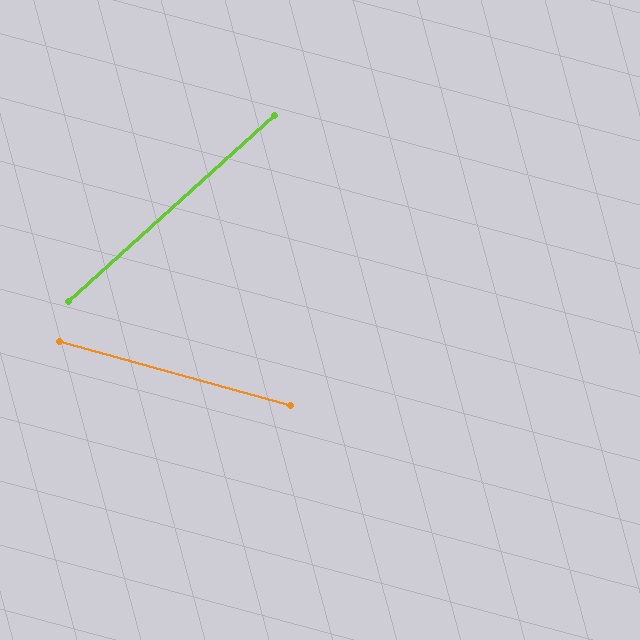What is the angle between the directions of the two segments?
Approximately 57 degrees.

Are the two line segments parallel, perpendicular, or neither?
Neither parallel nor perpendicular — they differ by about 57°.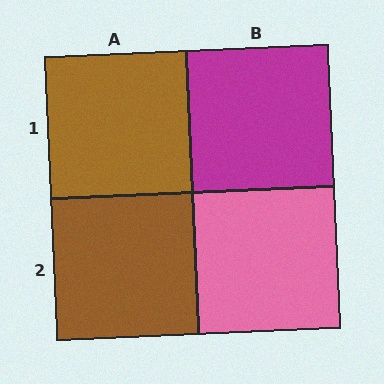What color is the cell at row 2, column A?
Brown.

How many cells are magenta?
1 cell is magenta.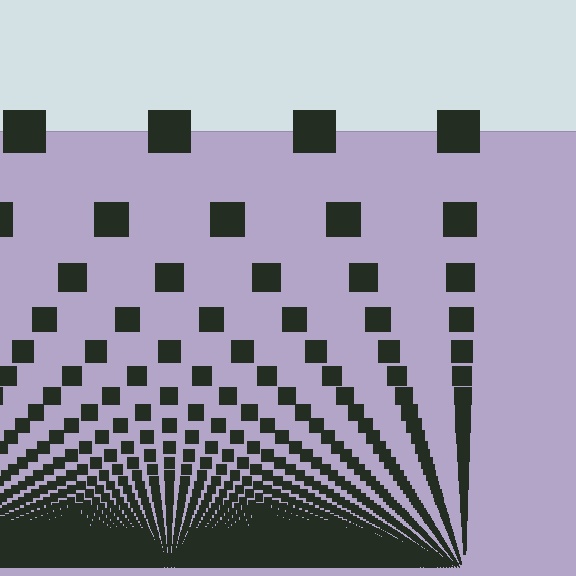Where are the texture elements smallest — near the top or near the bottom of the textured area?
Near the bottom.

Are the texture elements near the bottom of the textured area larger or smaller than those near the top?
Smaller. The gradient is inverted — elements near the bottom are smaller and denser.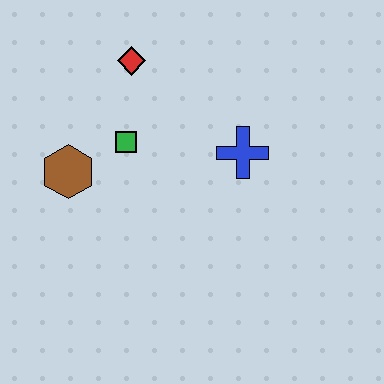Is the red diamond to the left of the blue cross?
Yes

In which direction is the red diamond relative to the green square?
The red diamond is above the green square.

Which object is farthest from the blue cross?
The brown hexagon is farthest from the blue cross.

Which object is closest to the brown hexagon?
The green square is closest to the brown hexagon.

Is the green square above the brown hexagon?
Yes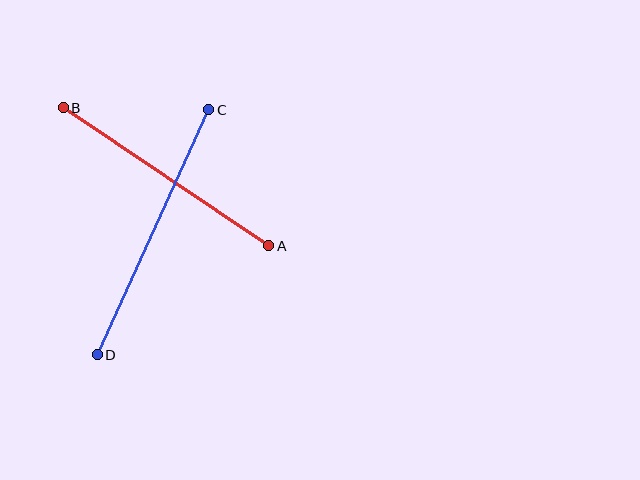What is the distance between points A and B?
The distance is approximately 247 pixels.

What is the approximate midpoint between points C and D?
The midpoint is at approximately (153, 232) pixels.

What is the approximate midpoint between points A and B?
The midpoint is at approximately (166, 177) pixels.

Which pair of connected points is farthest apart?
Points C and D are farthest apart.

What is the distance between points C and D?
The distance is approximately 269 pixels.